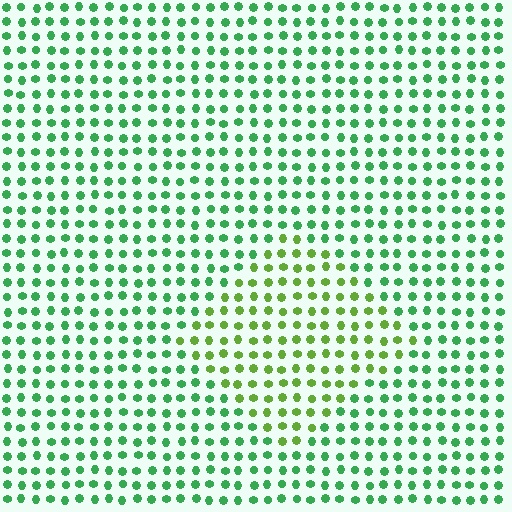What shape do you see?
I see a diamond.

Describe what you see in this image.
The image is filled with small green elements in a uniform arrangement. A diamond-shaped region is visible where the elements are tinted to a slightly different hue, forming a subtle color boundary.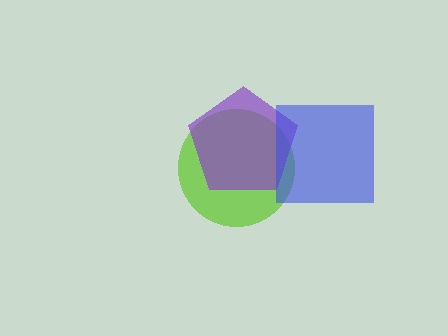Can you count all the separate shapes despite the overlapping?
Yes, there are 3 separate shapes.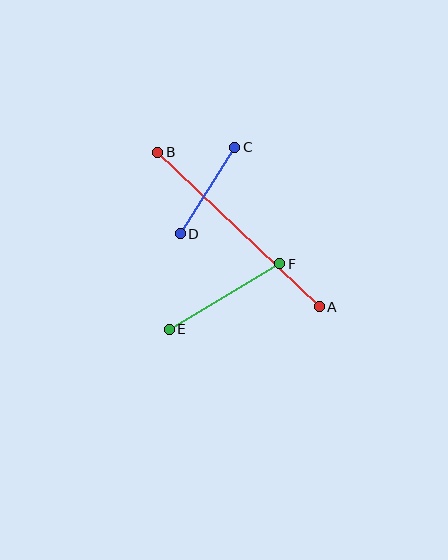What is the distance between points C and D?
The distance is approximately 102 pixels.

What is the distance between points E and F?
The distance is approximately 128 pixels.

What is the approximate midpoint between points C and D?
The midpoint is at approximately (208, 191) pixels.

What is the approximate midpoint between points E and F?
The midpoint is at approximately (225, 297) pixels.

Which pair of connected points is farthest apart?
Points A and B are farthest apart.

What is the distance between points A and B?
The distance is approximately 224 pixels.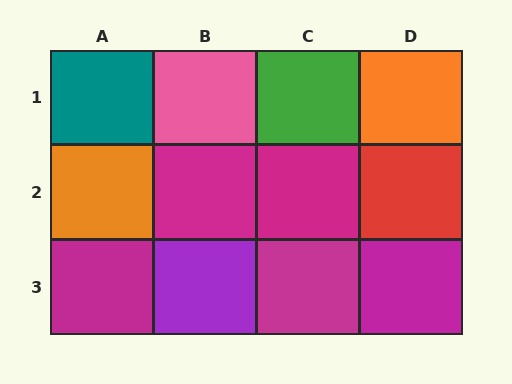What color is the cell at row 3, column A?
Magenta.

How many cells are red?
1 cell is red.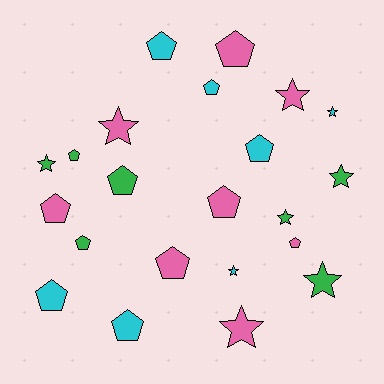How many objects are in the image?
There are 22 objects.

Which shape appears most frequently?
Pentagon, with 13 objects.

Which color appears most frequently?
Pink, with 8 objects.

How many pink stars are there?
There are 3 pink stars.